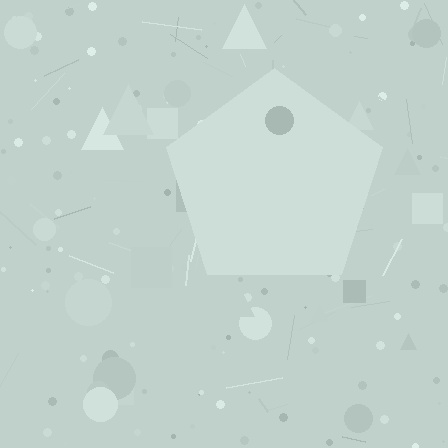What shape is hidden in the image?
A pentagon is hidden in the image.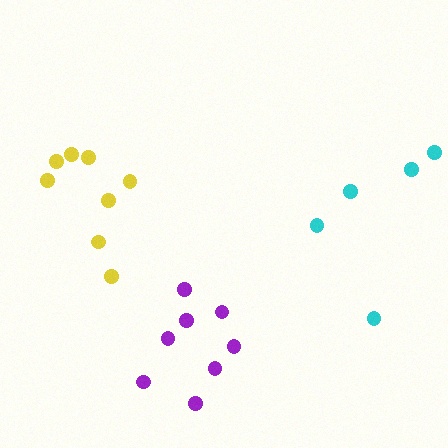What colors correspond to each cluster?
The clusters are colored: cyan, yellow, purple.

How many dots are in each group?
Group 1: 5 dots, Group 2: 8 dots, Group 3: 8 dots (21 total).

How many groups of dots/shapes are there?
There are 3 groups.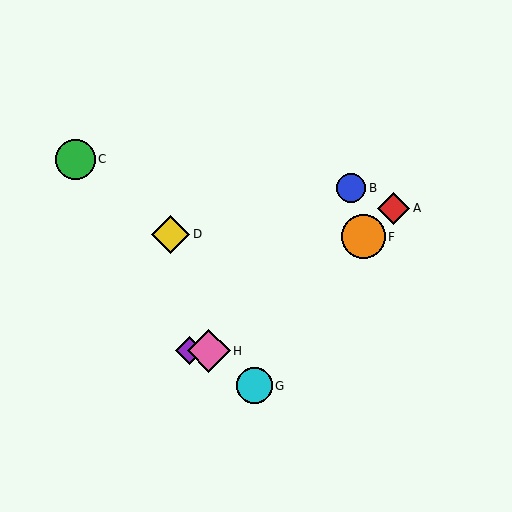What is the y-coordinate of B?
Object B is at y≈188.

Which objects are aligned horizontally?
Objects E, H are aligned horizontally.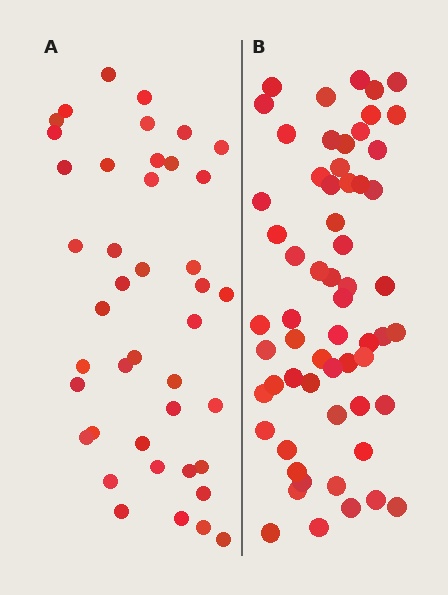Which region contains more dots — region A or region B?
Region B (the right region) has more dots.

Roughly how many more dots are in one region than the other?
Region B has approximately 20 more dots than region A.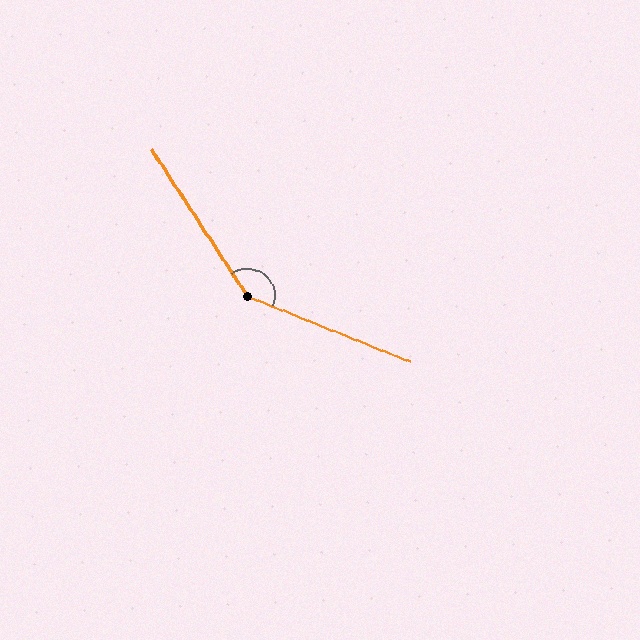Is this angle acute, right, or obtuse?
It is obtuse.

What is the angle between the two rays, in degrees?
Approximately 146 degrees.